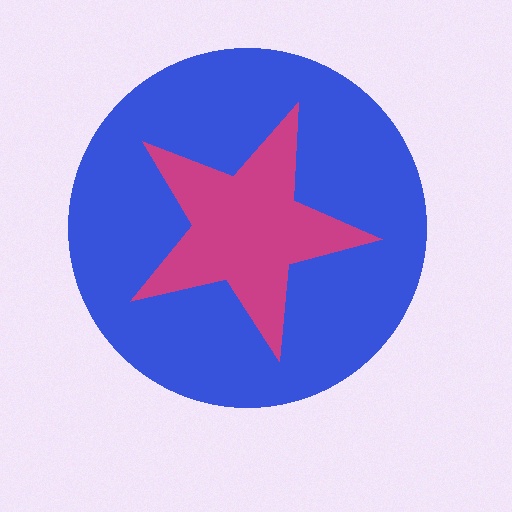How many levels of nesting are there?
2.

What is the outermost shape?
The blue circle.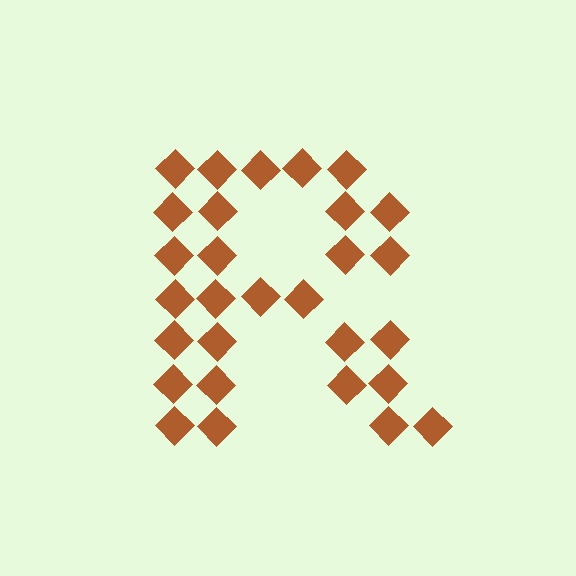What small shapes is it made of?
It is made of small diamonds.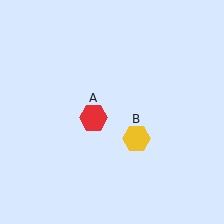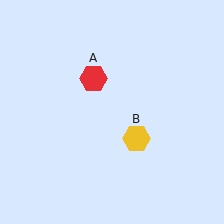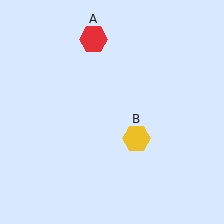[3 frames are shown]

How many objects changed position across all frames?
1 object changed position: red hexagon (object A).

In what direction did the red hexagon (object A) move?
The red hexagon (object A) moved up.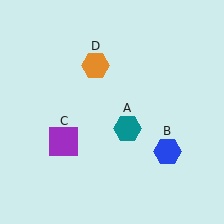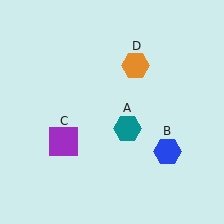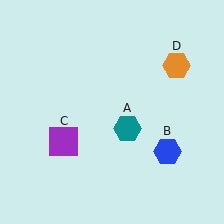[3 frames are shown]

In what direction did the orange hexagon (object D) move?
The orange hexagon (object D) moved right.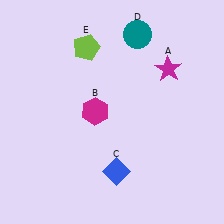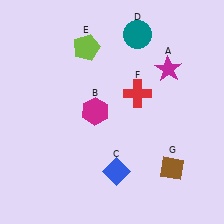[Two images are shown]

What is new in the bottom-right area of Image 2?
A brown diamond (G) was added in the bottom-right area of Image 2.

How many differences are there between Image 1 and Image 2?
There are 2 differences between the two images.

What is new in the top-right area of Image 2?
A red cross (F) was added in the top-right area of Image 2.